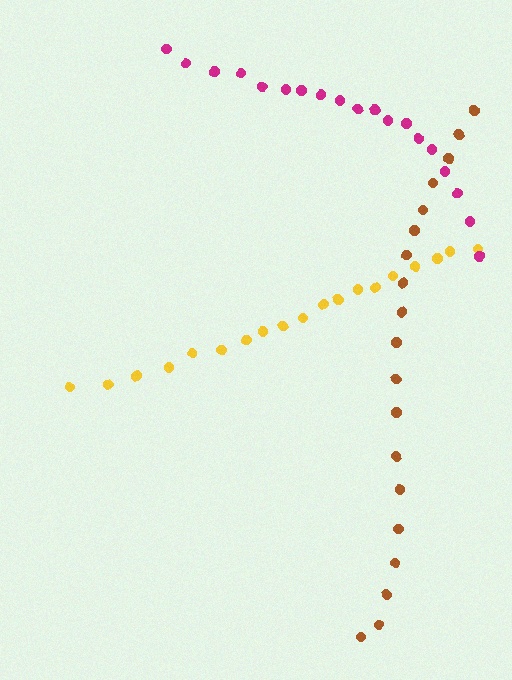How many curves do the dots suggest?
There are 3 distinct paths.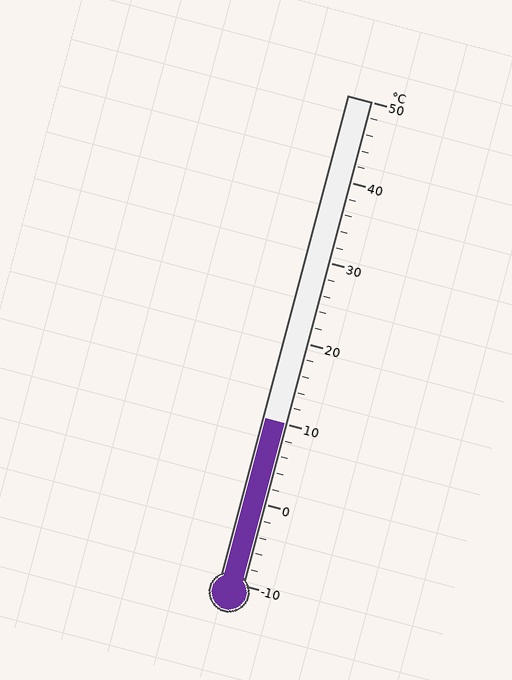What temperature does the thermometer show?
The thermometer shows approximately 10°C.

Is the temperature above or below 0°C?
The temperature is above 0°C.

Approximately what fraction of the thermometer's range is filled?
The thermometer is filled to approximately 35% of its range.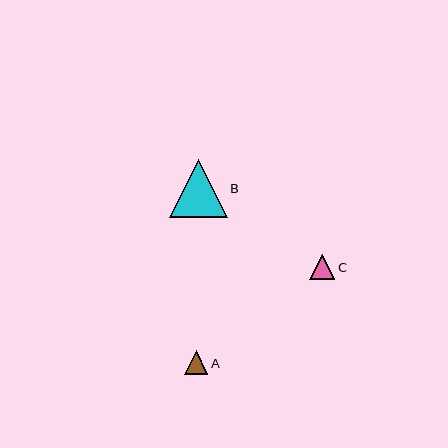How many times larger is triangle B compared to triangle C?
Triangle B is approximately 2.3 times the size of triangle C.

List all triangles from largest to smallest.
From largest to smallest: B, C, A.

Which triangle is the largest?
Triangle B is the largest with a size of approximately 58 pixels.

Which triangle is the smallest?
Triangle A is the smallest with a size of approximately 24 pixels.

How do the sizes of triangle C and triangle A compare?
Triangle C and triangle A are approximately the same size.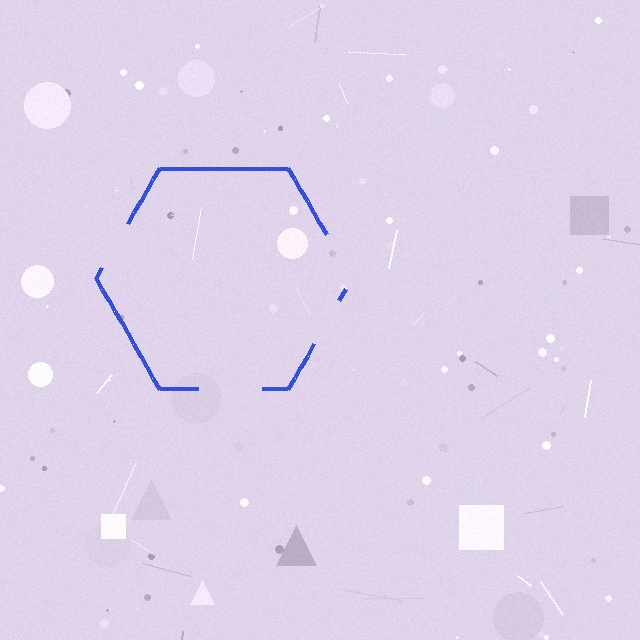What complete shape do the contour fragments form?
The contour fragments form a hexagon.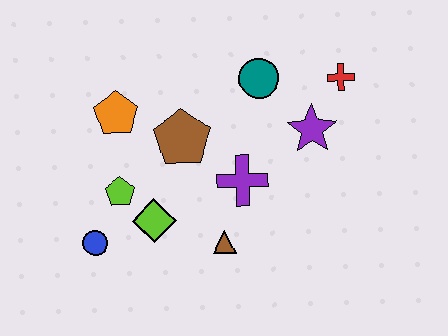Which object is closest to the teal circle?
The purple star is closest to the teal circle.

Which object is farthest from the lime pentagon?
The red cross is farthest from the lime pentagon.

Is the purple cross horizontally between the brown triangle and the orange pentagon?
No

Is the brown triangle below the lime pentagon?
Yes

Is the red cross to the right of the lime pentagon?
Yes